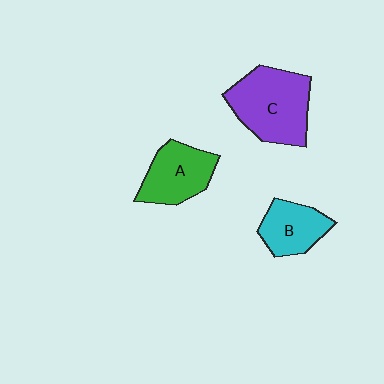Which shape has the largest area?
Shape C (purple).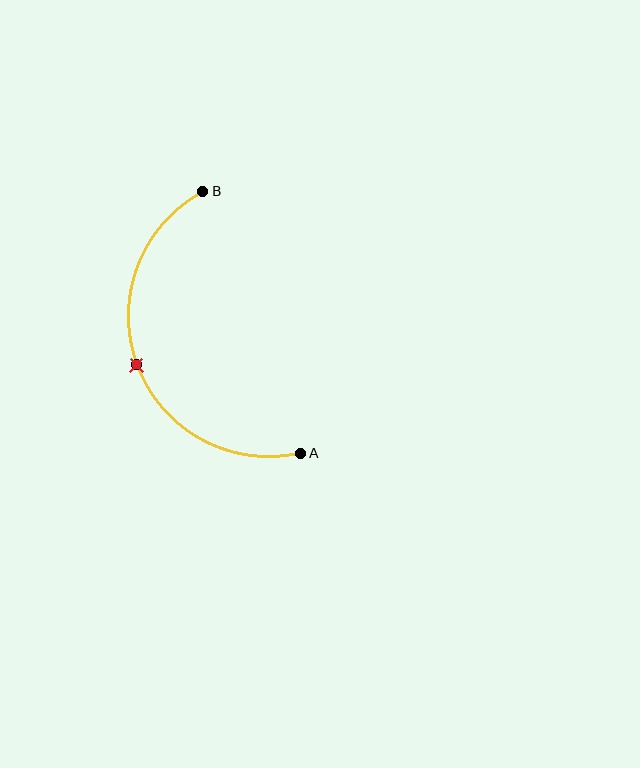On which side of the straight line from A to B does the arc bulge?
The arc bulges to the left of the straight line connecting A and B.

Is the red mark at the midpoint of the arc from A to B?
Yes. The red mark lies on the arc at equal arc-length from both A and B — it is the arc midpoint.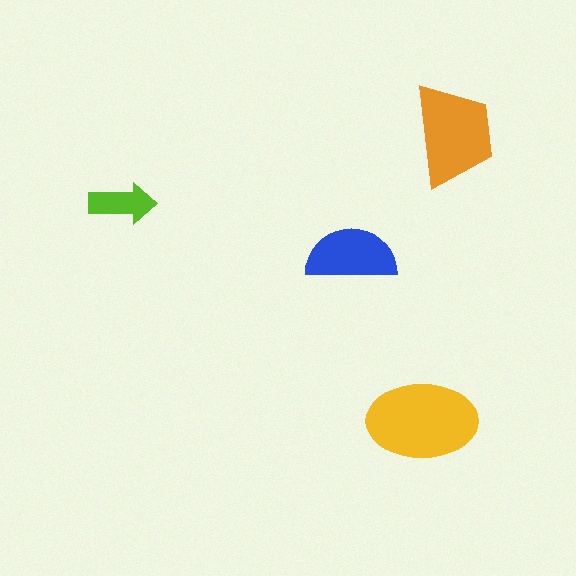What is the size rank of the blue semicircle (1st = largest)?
3rd.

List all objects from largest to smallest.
The yellow ellipse, the orange trapezoid, the blue semicircle, the lime arrow.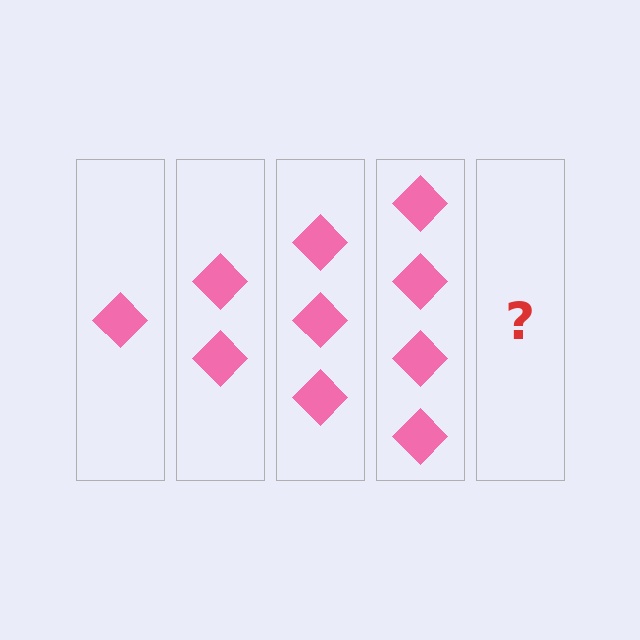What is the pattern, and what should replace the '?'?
The pattern is that each step adds one more diamond. The '?' should be 5 diamonds.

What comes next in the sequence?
The next element should be 5 diamonds.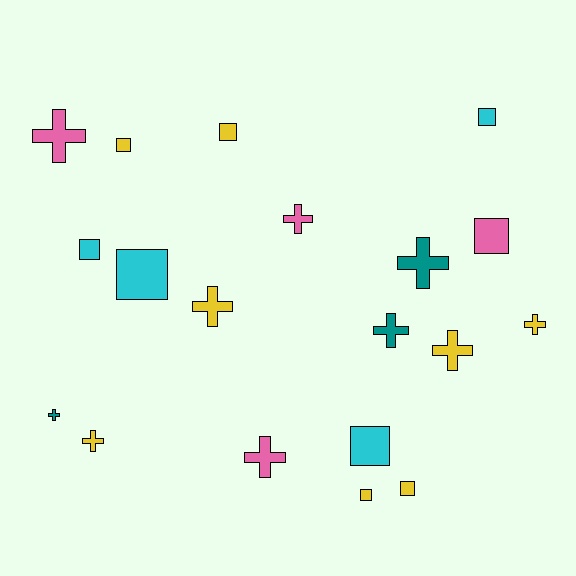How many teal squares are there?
There are no teal squares.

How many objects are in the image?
There are 19 objects.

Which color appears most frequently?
Yellow, with 8 objects.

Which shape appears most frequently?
Cross, with 10 objects.